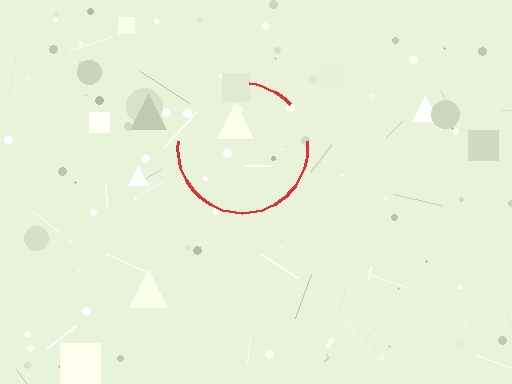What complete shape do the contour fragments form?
The contour fragments form a circle.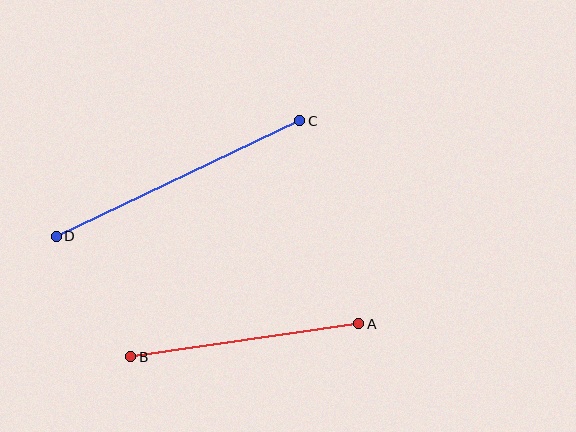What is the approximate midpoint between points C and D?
The midpoint is at approximately (178, 178) pixels.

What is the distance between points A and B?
The distance is approximately 230 pixels.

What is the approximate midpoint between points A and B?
The midpoint is at approximately (245, 340) pixels.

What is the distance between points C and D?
The distance is approximately 270 pixels.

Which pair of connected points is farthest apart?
Points C and D are farthest apart.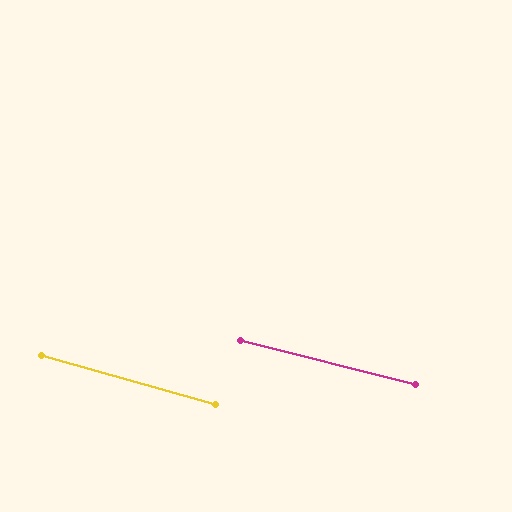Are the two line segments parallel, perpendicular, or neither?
Parallel — their directions differ by only 1.3°.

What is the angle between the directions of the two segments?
Approximately 1 degree.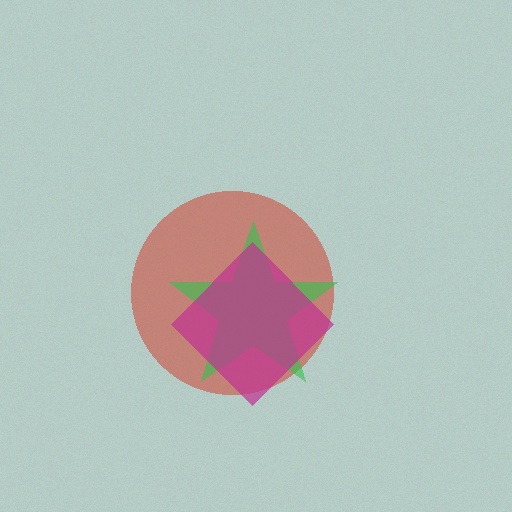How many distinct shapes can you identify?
There are 3 distinct shapes: a red circle, a green star, a magenta diamond.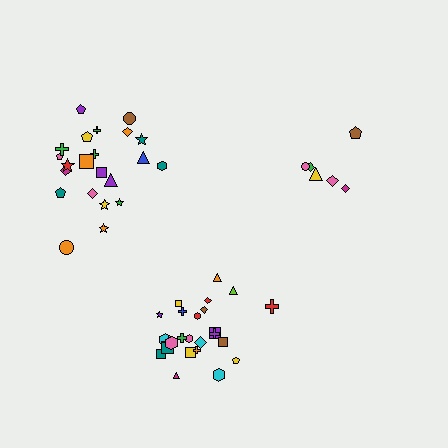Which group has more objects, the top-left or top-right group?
The top-left group.